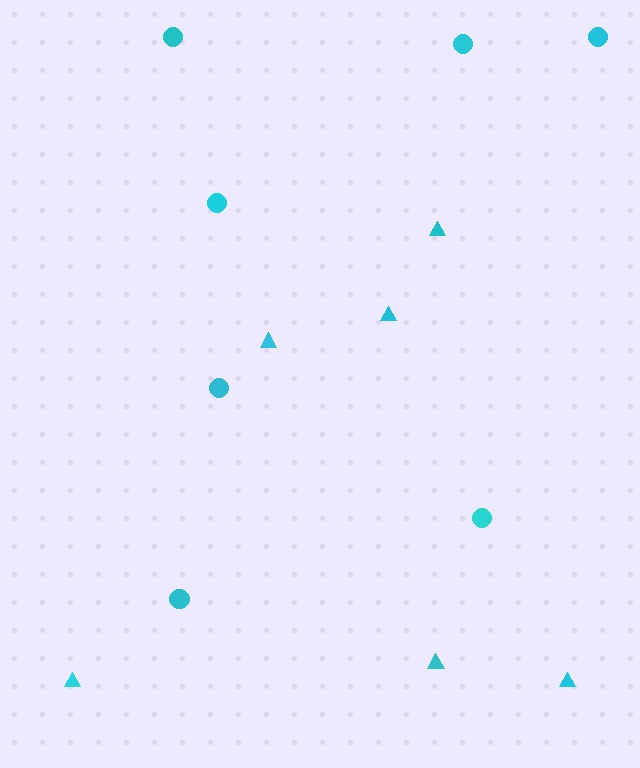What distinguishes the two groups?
There are 2 groups: one group of triangles (6) and one group of circles (7).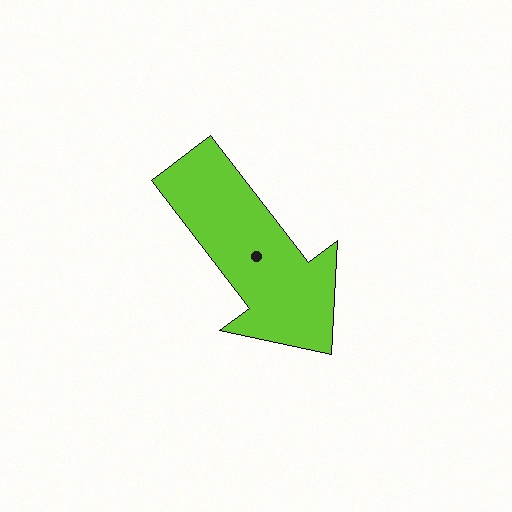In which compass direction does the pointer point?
Southeast.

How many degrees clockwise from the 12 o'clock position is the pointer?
Approximately 143 degrees.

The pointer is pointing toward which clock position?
Roughly 5 o'clock.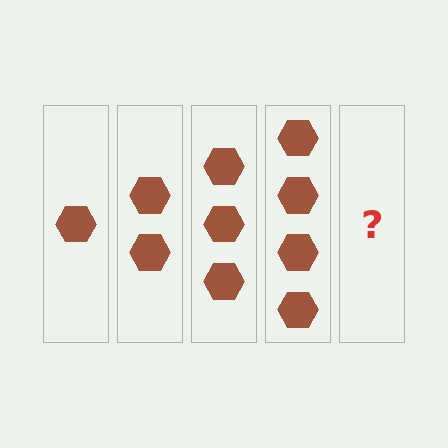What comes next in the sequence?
The next element should be 5 hexagons.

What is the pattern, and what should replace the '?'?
The pattern is that each step adds one more hexagon. The '?' should be 5 hexagons.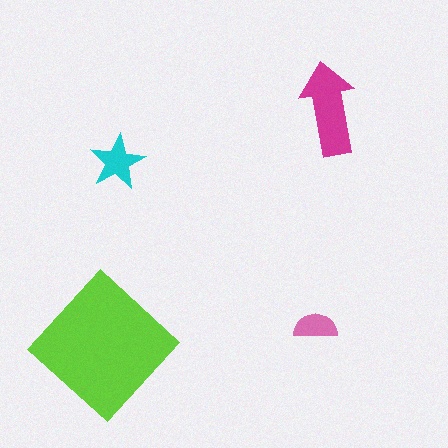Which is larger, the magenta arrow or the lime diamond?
The lime diamond.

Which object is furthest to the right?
The magenta arrow is rightmost.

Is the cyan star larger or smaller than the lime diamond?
Smaller.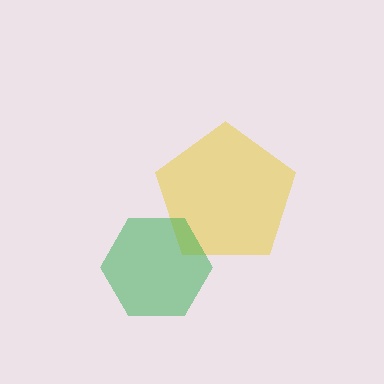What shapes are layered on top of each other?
The layered shapes are: a yellow pentagon, a green hexagon.